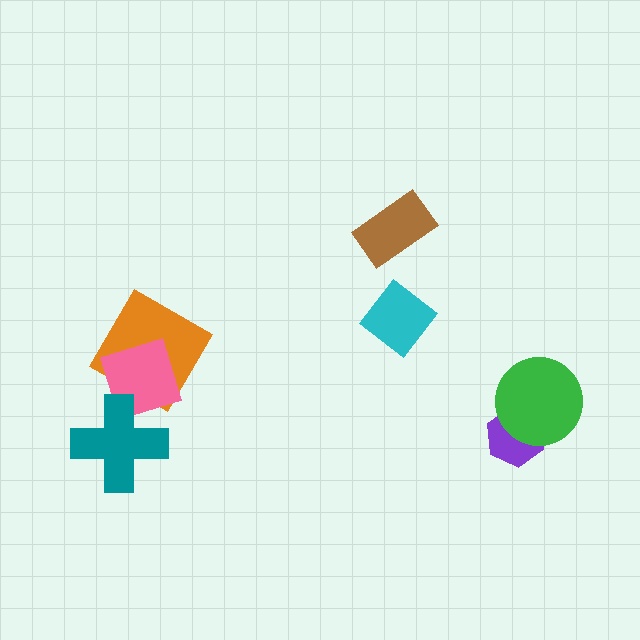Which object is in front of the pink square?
The teal cross is in front of the pink square.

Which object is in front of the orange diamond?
The pink square is in front of the orange diamond.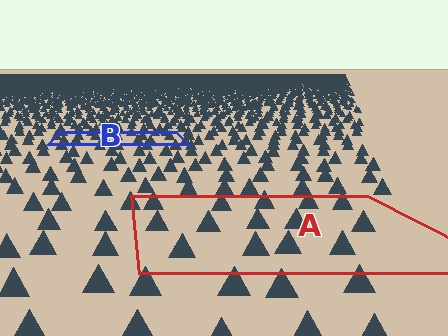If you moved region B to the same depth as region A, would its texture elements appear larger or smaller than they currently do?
They would appear larger. At a closer depth, the same texture elements are projected at a bigger on-screen size.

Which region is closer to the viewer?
Region A is closer. The texture elements there are larger and more spread out.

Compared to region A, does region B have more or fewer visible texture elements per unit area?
Region B has more texture elements per unit area — they are packed more densely because it is farther away.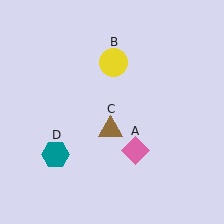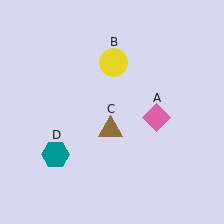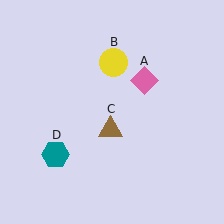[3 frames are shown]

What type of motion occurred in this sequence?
The pink diamond (object A) rotated counterclockwise around the center of the scene.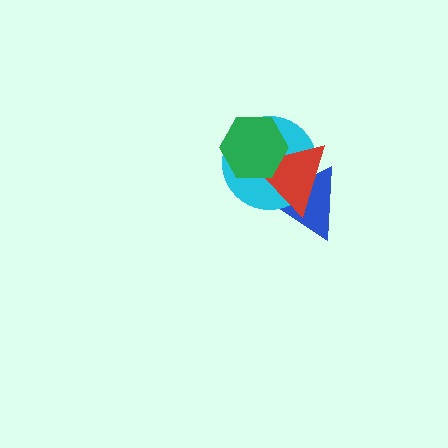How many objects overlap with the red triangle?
3 objects overlap with the red triangle.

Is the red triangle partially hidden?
Yes, it is partially covered by another shape.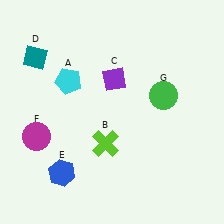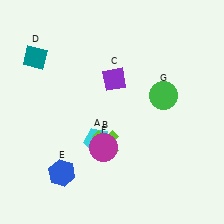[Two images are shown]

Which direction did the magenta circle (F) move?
The magenta circle (F) moved right.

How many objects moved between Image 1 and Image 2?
2 objects moved between the two images.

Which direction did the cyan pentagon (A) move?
The cyan pentagon (A) moved down.